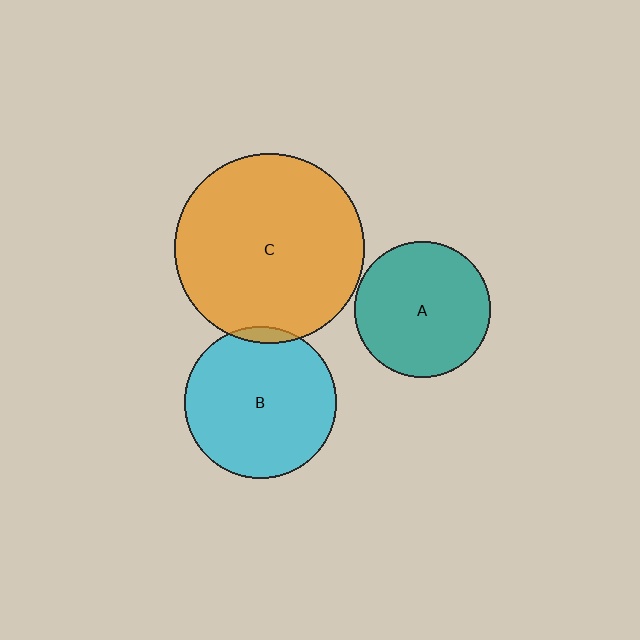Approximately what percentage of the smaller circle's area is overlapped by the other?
Approximately 5%.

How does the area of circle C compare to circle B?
Approximately 1.6 times.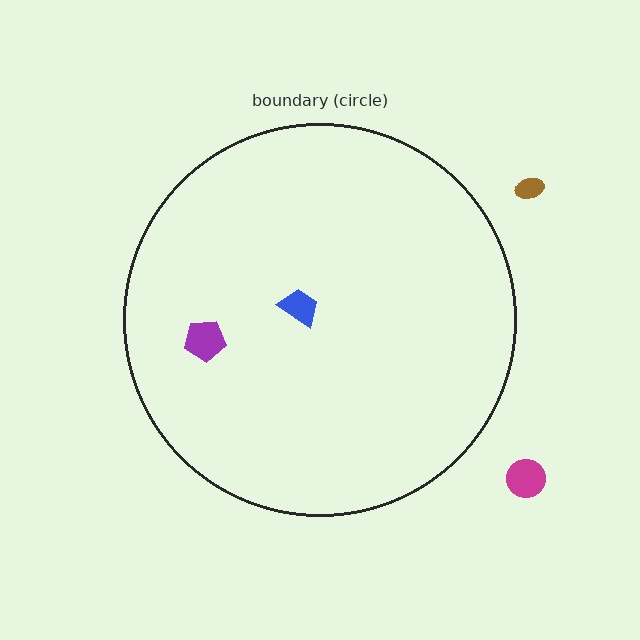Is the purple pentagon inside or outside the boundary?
Inside.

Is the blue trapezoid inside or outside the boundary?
Inside.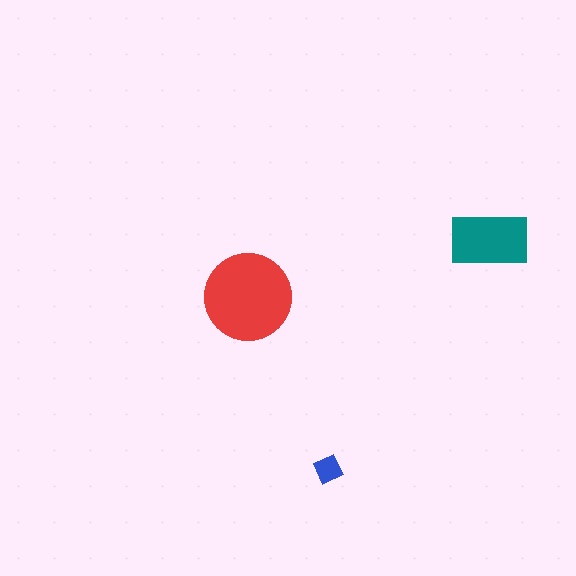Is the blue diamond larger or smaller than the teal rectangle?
Smaller.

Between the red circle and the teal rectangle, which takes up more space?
The red circle.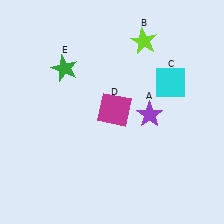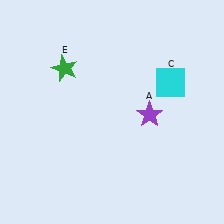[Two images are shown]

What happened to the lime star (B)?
The lime star (B) was removed in Image 2. It was in the top-right area of Image 1.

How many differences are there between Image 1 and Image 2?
There are 2 differences between the two images.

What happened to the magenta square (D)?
The magenta square (D) was removed in Image 2. It was in the top-right area of Image 1.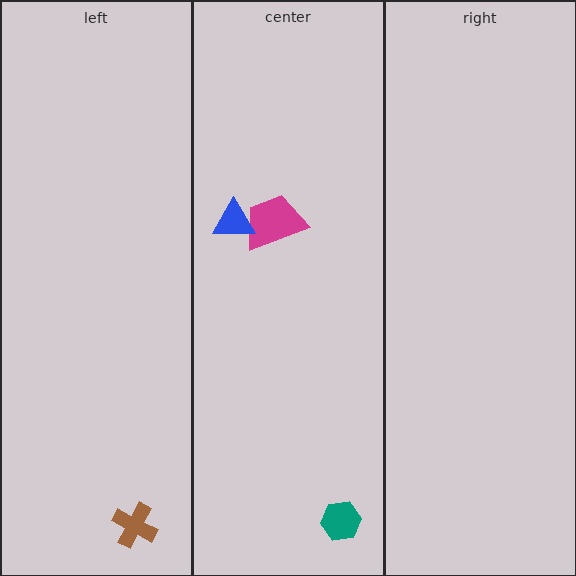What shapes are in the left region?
The brown cross.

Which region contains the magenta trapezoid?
The center region.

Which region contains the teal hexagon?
The center region.